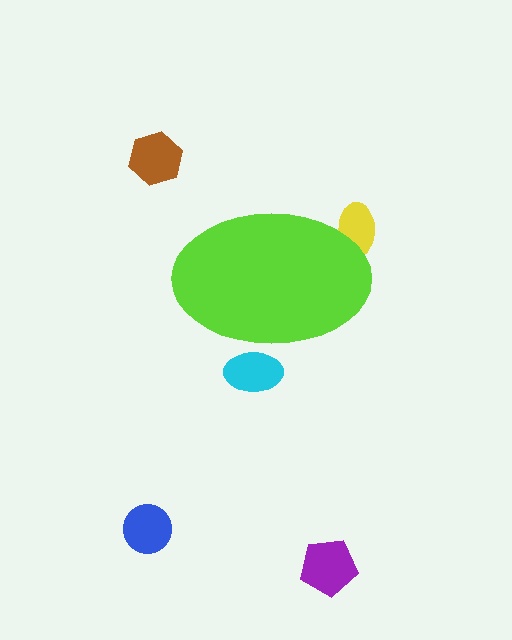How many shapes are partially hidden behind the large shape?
2 shapes are partially hidden.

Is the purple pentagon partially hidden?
No, the purple pentagon is fully visible.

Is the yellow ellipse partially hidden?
Yes, the yellow ellipse is partially hidden behind the lime ellipse.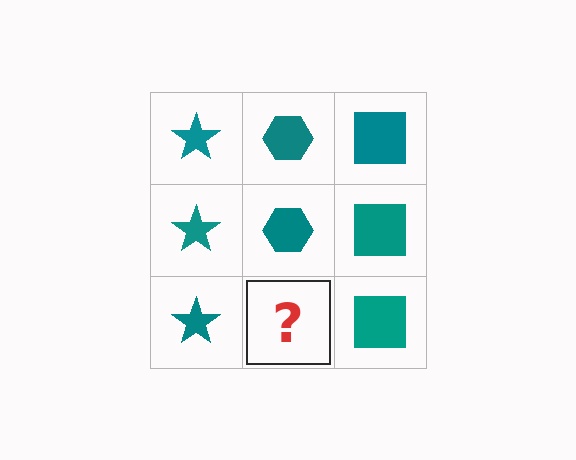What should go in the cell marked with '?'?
The missing cell should contain a teal hexagon.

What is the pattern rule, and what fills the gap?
The rule is that each column has a consistent shape. The gap should be filled with a teal hexagon.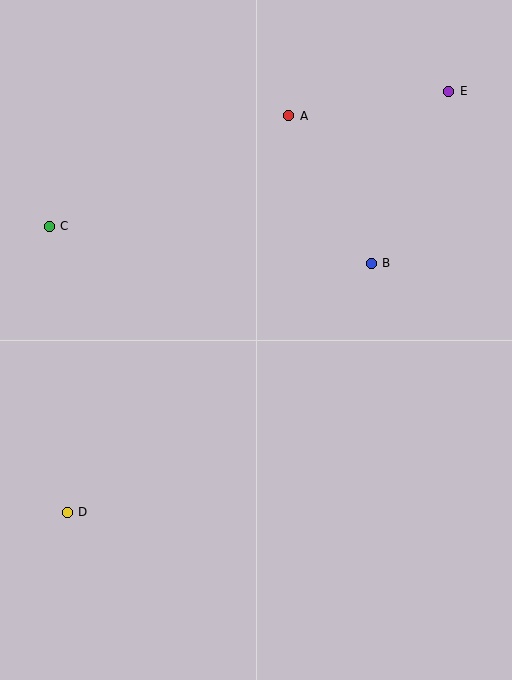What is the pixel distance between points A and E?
The distance between A and E is 162 pixels.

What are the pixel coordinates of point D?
Point D is at (67, 512).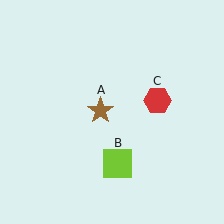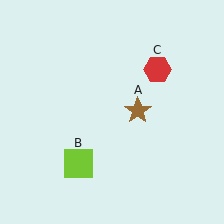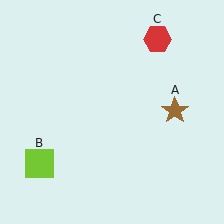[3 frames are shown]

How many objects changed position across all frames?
3 objects changed position: brown star (object A), lime square (object B), red hexagon (object C).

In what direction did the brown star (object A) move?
The brown star (object A) moved right.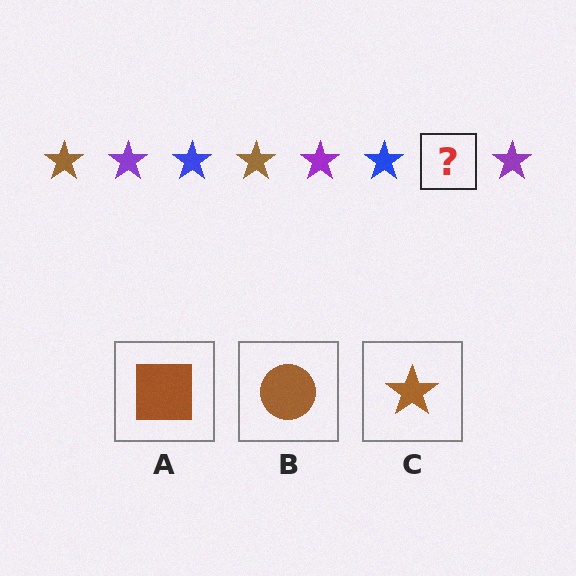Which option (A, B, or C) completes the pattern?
C.